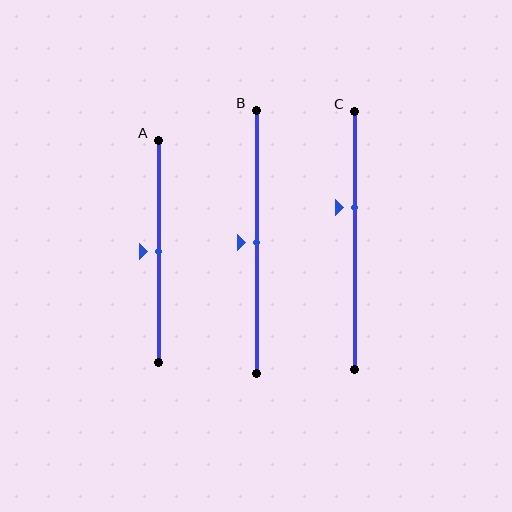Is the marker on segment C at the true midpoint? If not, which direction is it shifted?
No, the marker on segment C is shifted upward by about 13% of the segment length.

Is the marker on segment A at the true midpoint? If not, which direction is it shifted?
Yes, the marker on segment A is at the true midpoint.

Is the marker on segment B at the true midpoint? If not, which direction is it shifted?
Yes, the marker on segment B is at the true midpoint.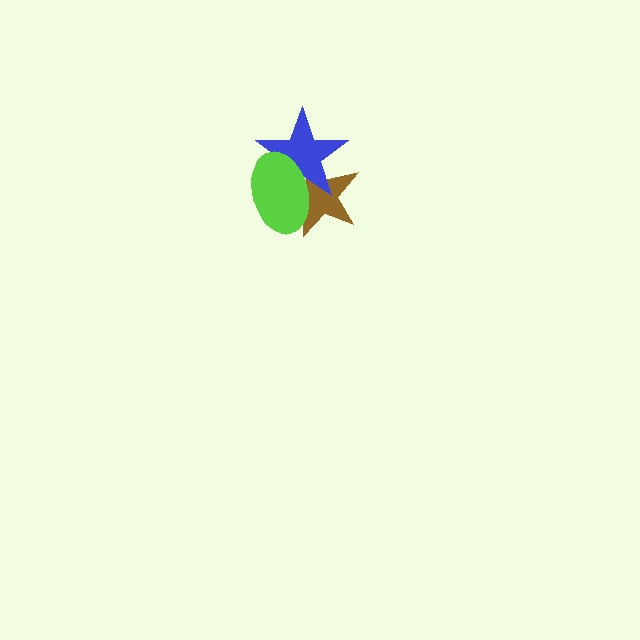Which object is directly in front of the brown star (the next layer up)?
The blue star is directly in front of the brown star.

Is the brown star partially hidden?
Yes, it is partially covered by another shape.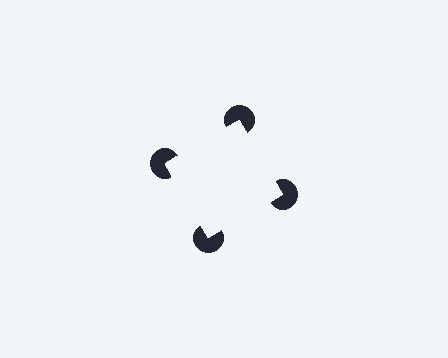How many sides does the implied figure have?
4 sides.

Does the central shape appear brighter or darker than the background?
It typically appears slightly brighter than the background, even though no actual brightness change is drawn.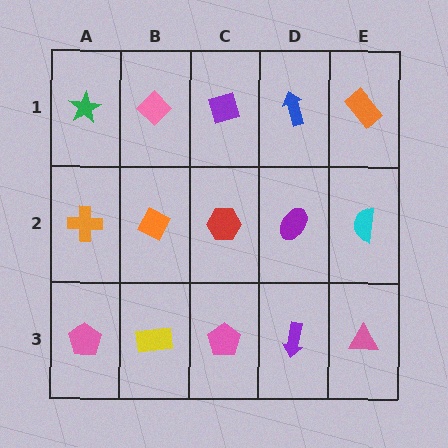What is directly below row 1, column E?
A cyan semicircle.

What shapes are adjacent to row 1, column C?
A red hexagon (row 2, column C), a pink diamond (row 1, column B), a blue arrow (row 1, column D).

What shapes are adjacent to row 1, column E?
A cyan semicircle (row 2, column E), a blue arrow (row 1, column D).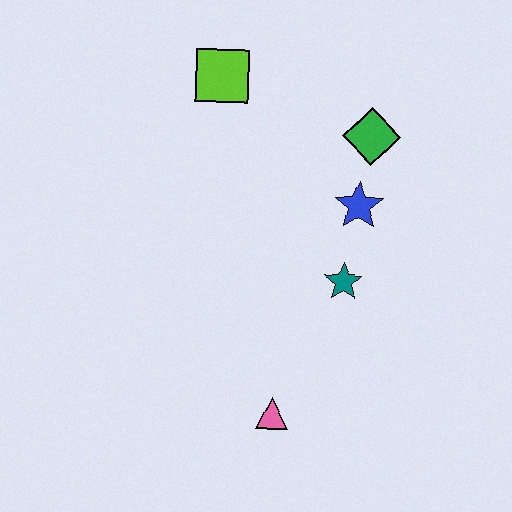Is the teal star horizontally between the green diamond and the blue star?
No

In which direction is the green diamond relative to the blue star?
The green diamond is above the blue star.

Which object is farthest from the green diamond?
The pink triangle is farthest from the green diamond.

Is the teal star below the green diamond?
Yes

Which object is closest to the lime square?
The green diamond is closest to the lime square.